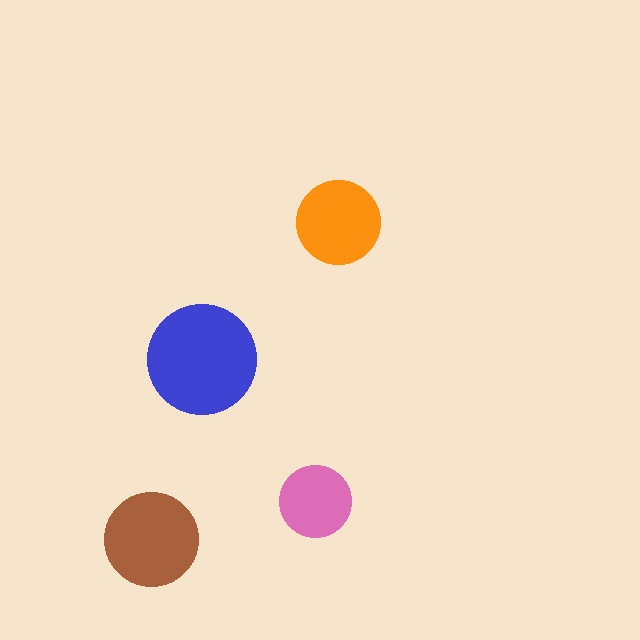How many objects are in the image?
There are 4 objects in the image.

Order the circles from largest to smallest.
the blue one, the brown one, the orange one, the pink one.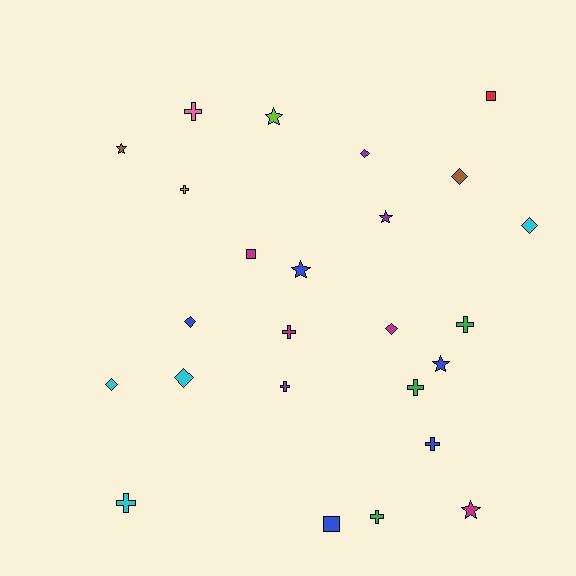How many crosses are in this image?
There are 9 crosses.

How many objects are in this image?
There are 25 objects.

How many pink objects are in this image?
There is 1 pink object.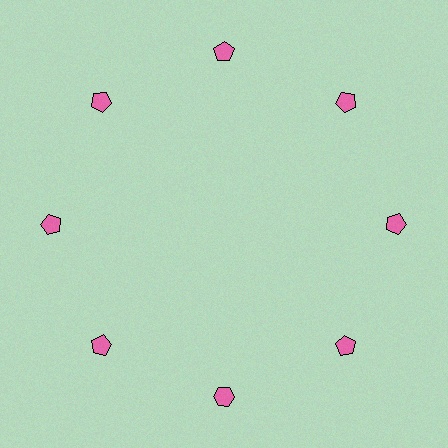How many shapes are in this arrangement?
There are 8 shapes arranged in a ring pattern.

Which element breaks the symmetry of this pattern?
The pink hexagon at roughly the 6 o'clock position breaks the symmetry. All other shapes are pink pentagons.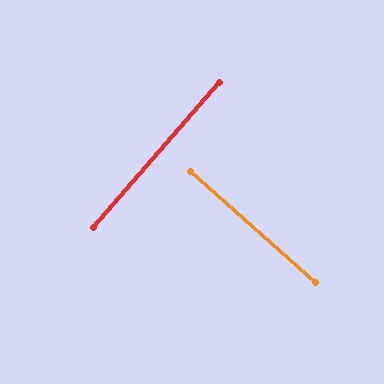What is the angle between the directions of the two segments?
Approximately 89 degrees.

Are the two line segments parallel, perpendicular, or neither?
Perpendicular — they meet at approximately 89°.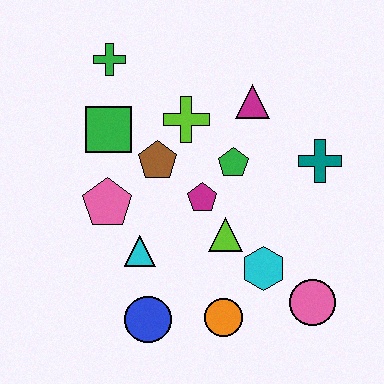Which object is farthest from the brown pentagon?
The pink circle is farthest from the brown pentagon.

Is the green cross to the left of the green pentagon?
Yes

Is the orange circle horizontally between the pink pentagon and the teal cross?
Yes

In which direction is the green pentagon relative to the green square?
The green pentagon is to the right of the green square.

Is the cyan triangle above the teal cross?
No